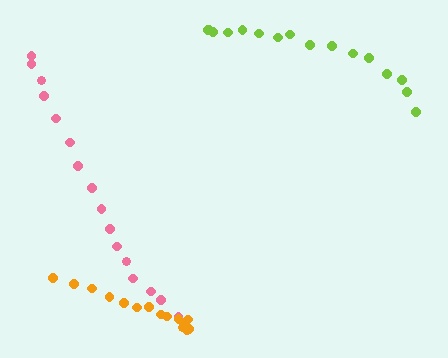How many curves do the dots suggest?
There are 3 distinct paths.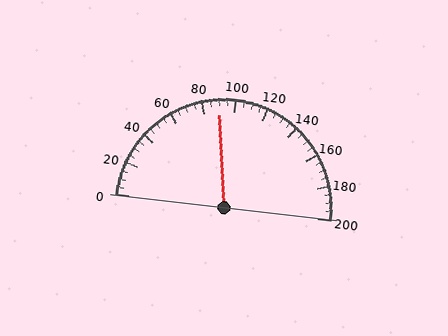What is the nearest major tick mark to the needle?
The nearest major tick mark is 80.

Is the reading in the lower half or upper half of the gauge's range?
The reading is in the lower half of the range (0 to 200).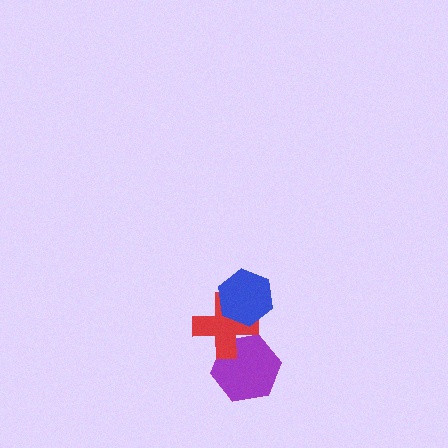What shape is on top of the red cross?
The blue hexagon is on top of the red cross.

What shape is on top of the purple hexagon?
The red cross is on top of the purple hexagon.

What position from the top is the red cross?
The red cross is 2nd from the top.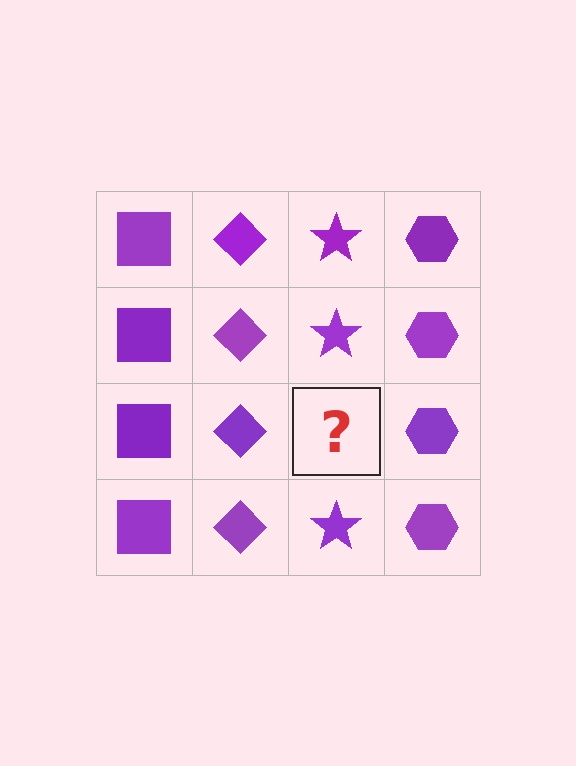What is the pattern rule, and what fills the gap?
The rule is that each column has a consistent shape. The gap should be filled with a purple star.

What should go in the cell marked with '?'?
The missing cell should contain a purple star.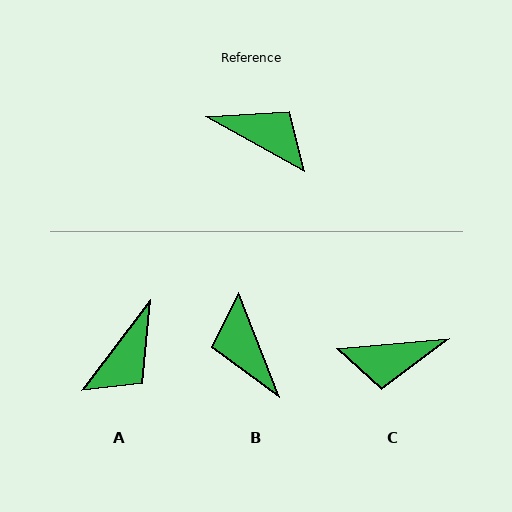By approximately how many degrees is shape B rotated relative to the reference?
Approximately 141 degrees counter-clockwise.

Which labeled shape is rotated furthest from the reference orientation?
C, about 146 degrees away.